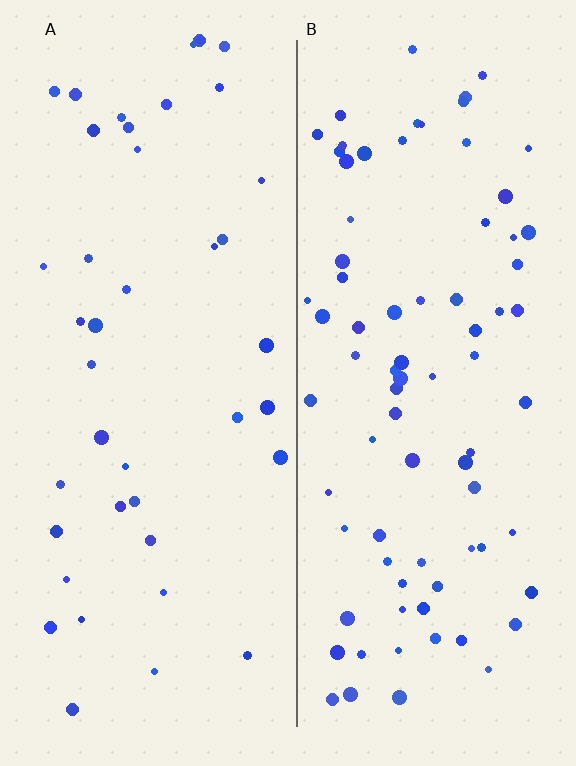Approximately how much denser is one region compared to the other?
Approximately 2.0× — region B over region A.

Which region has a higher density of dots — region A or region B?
B (the right).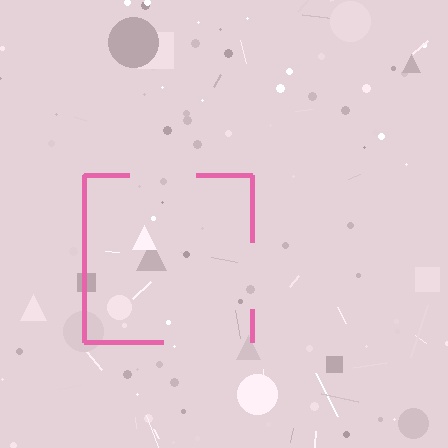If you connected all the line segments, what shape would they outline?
They would outline a square.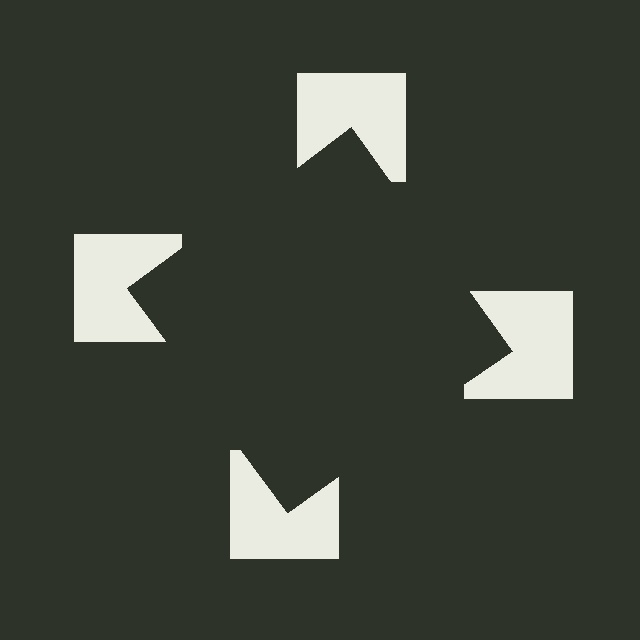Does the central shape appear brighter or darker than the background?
It typically appears slightly darker than the background, even though no actual brightness change is drawn.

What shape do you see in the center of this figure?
An illusory square — its edges are inferred from the aligned wedge cuts in the notched squares, not physically drawn.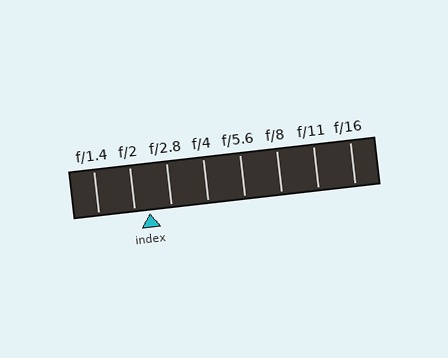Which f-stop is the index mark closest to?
The index mark is closest to f/2.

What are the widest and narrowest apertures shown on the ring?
The widest aperture shown is f/1.4 and the narrowest is f/16.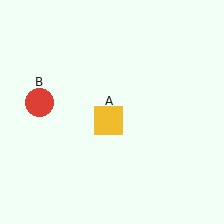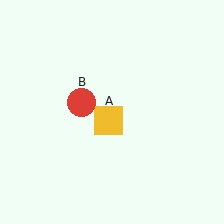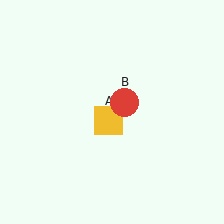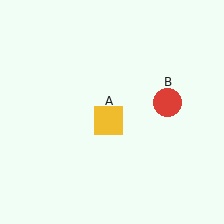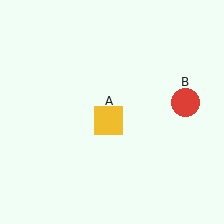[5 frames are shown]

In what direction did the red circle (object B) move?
The red circle (object B) moved right.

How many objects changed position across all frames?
1 object changed position: red circle (object B).